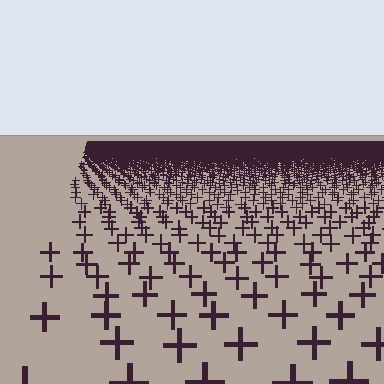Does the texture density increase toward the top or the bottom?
Density increases toward the top.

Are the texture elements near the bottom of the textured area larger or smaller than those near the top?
Larger. Near the bottom, elements are closer to the viewer and appear at a bigger on-screen size.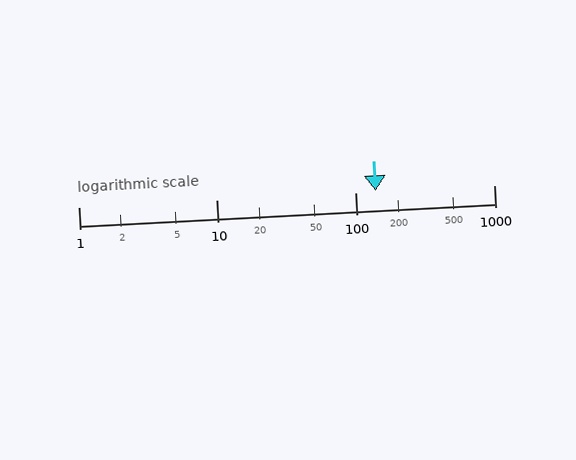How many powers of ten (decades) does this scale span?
The scale spans 3 decades, from 1 to 1000.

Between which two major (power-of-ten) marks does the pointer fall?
The pointer is between 100 and 1000.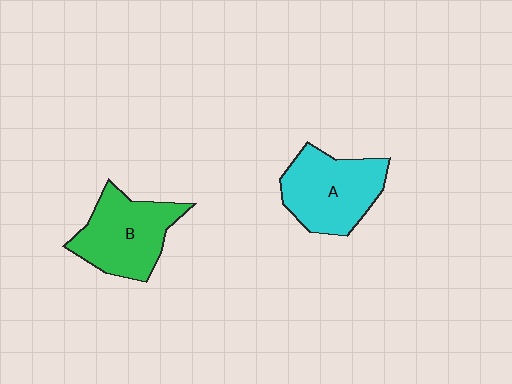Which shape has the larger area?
Shape A (cyan).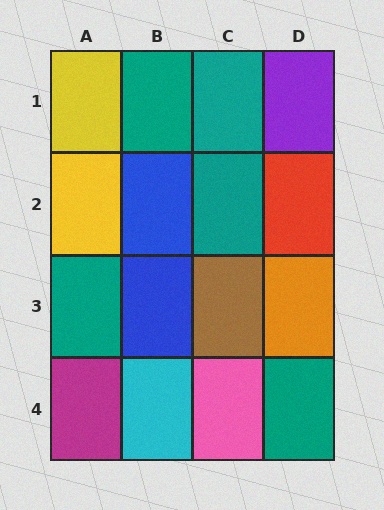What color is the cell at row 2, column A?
Yellow.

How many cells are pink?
1 cell is pink.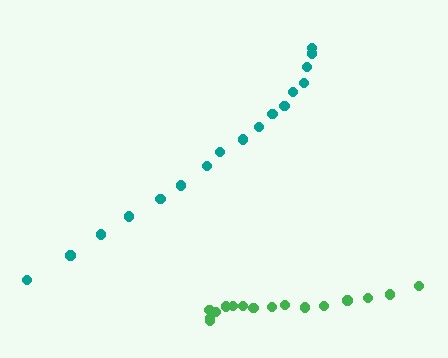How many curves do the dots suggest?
There are 2 distinct paths.